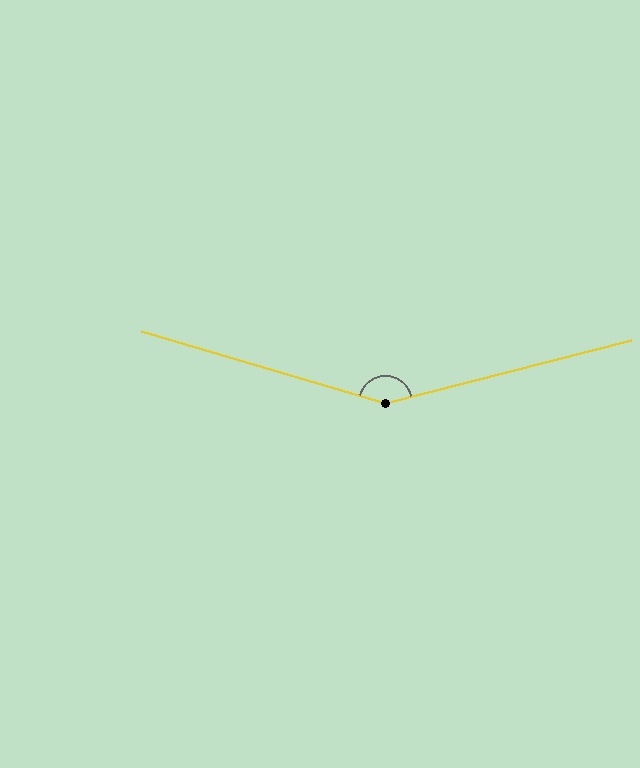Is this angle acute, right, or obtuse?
It is obtuse.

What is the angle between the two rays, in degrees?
Approximately 149 degrees.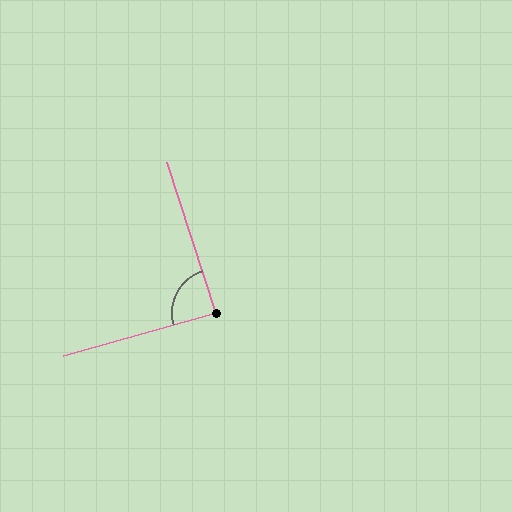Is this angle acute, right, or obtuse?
It is approximately a right angle.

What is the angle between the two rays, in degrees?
Approximately 88 degrees.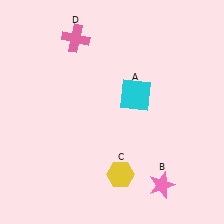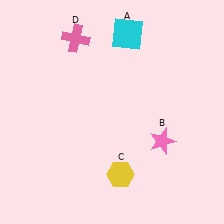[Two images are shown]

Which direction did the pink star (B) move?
The pink star (B) moved up.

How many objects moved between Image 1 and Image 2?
2 objects moved between the two images.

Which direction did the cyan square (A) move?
The cyan square (A) moved up.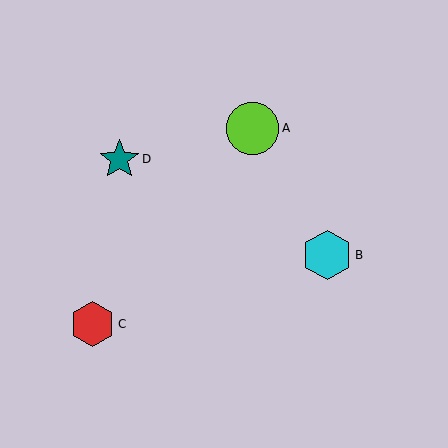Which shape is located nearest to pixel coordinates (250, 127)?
The lime circle (labeled A) at (253, 128) is nearest to that location.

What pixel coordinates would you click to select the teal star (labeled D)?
Click at (119, 159) to select the teal star D.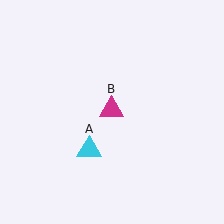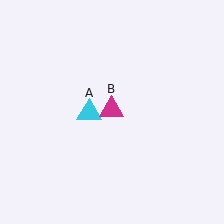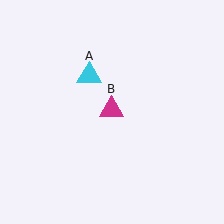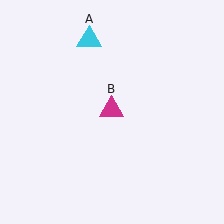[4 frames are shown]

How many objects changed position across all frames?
1 object changed position: cyan triangle (object A).